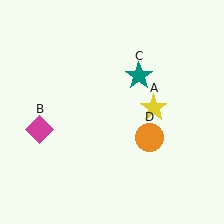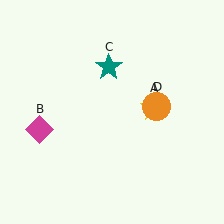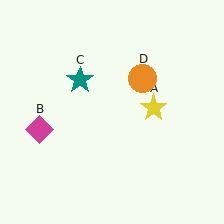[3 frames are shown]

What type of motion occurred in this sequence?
The teal star (object C), orange circle (object D) rotated counterclockwise around the center of the scene.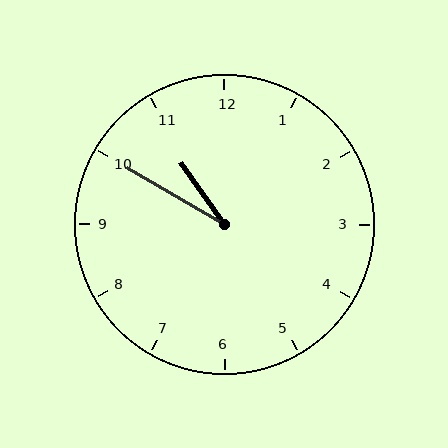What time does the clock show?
10:50.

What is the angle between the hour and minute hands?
Approximately 25 degrees.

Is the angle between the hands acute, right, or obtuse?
It is acute.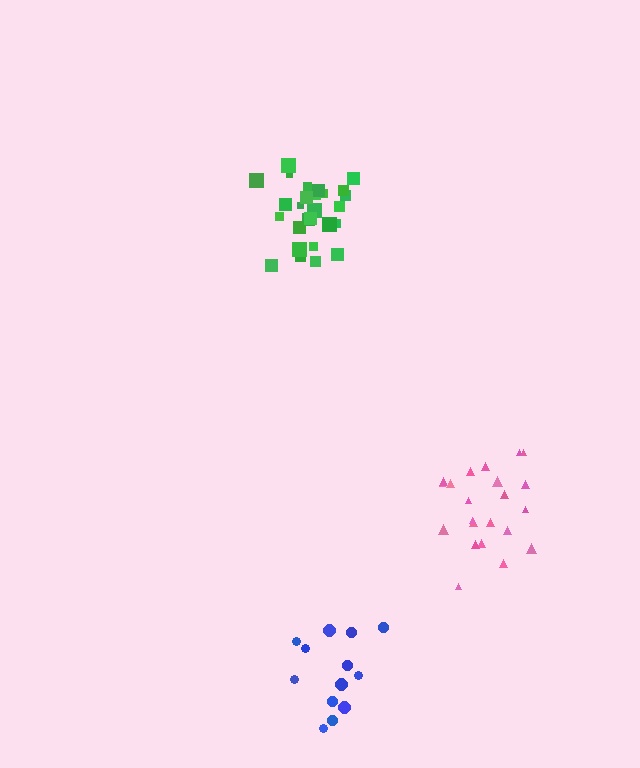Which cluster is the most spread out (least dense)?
Pink.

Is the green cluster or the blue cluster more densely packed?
Green.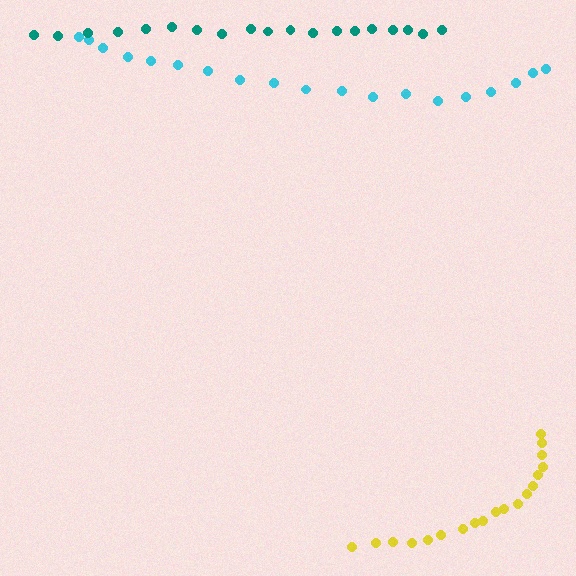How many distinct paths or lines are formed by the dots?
There are 3 distinct paths.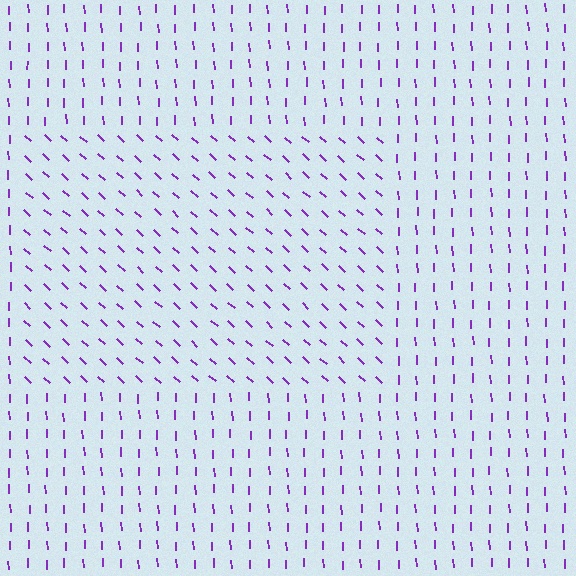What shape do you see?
I see a rectangle.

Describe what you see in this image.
The image is filled with small purple line segments. A rectangle region in the image has lines oriented differently from the surrounding lines, creating a visible texture boundary.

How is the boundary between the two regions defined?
The boundary is defined purely by a change in line orientation (approximately 45 degrees difference). All lines are the same color and thickness.